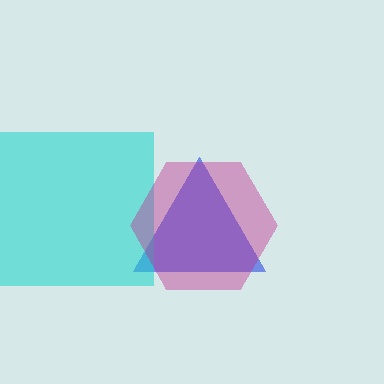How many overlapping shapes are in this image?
There are 3 overlapping shapes in the image.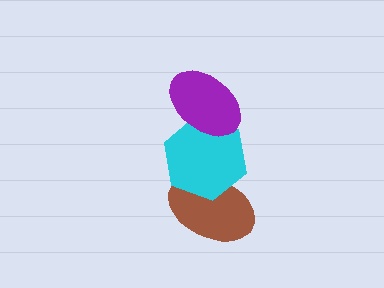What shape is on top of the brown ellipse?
The cyan hexagon is on top of the brown ellipse.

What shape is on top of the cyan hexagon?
The purple ellipse is on top of the cyan hexagon.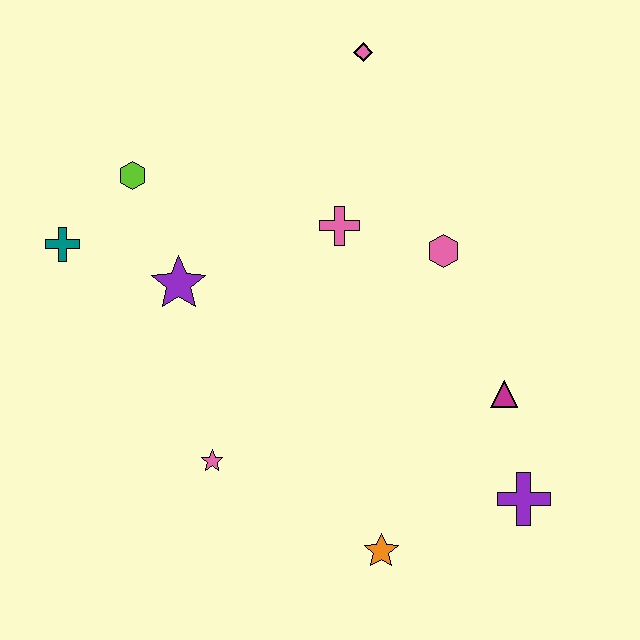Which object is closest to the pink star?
The purple star is closest to the pink star.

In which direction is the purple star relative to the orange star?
The purple star is above the orange star.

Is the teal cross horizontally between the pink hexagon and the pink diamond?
No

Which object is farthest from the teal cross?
The purple cross is farthest from the teal cross.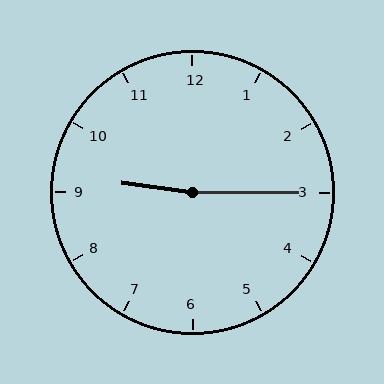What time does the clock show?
9:15.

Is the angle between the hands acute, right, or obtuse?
It is obtuse.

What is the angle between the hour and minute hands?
Approximately 172 degrees.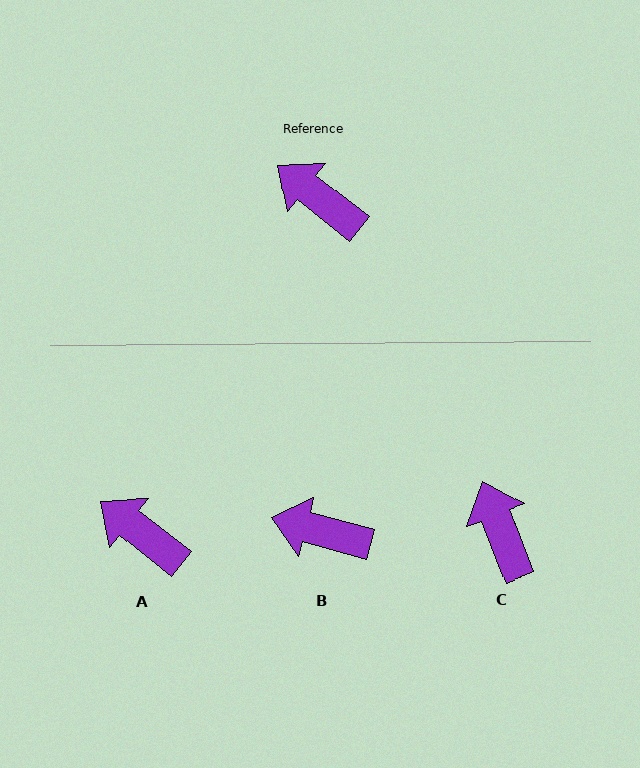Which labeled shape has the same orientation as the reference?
A.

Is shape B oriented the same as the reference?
No, it is off by about 23 degrees.